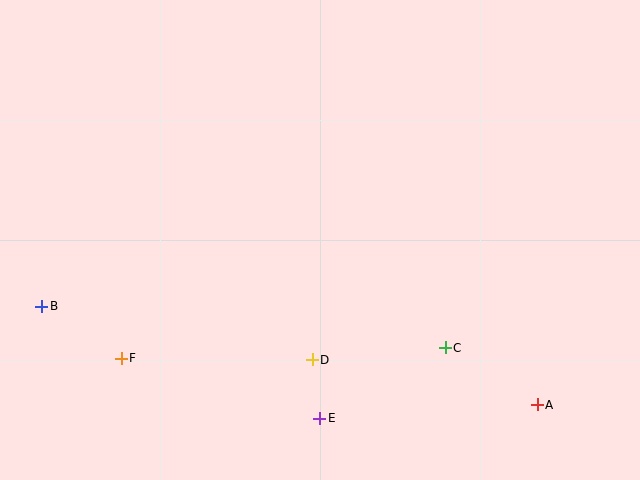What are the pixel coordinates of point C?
Point C is at (445, 348).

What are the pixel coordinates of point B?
Point B is at (42, 306).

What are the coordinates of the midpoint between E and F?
The midpoint between E and F is at (221, 388).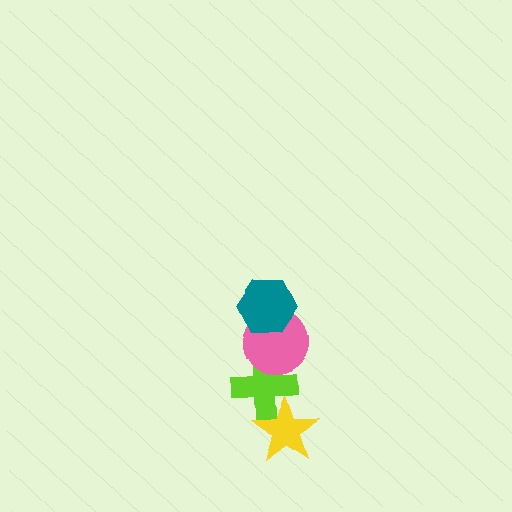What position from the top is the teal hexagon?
The teal hexagon is 1st from the top.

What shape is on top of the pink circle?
The teal hexagon is on top of the pink circle.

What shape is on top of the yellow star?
The lime cross is on top of the yellow star.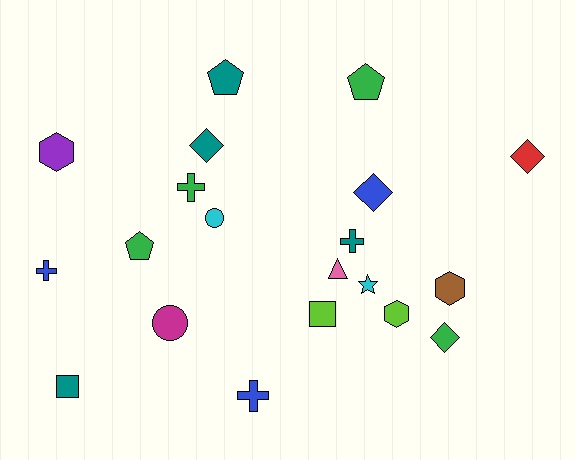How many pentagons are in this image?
There are 3 pentagons.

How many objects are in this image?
There are 20 objects.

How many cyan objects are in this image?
There are 2 cyan objects.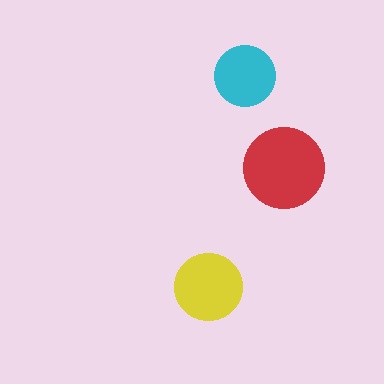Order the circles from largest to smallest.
the red one, the yellow one, the cyan one.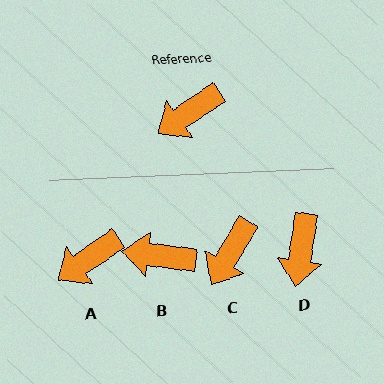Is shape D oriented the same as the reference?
No, it is off by about 47 degrees.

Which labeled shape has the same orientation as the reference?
A.